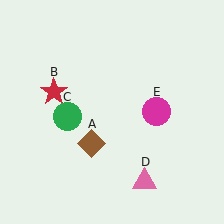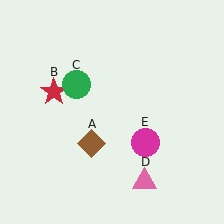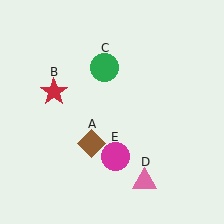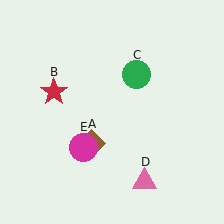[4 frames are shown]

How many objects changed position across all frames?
2 objects changed position: green circle (object C), magenta circle (object E).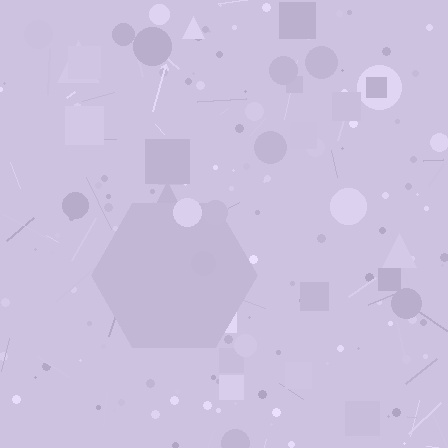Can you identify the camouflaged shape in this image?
The camouflaged shape is a hexagon.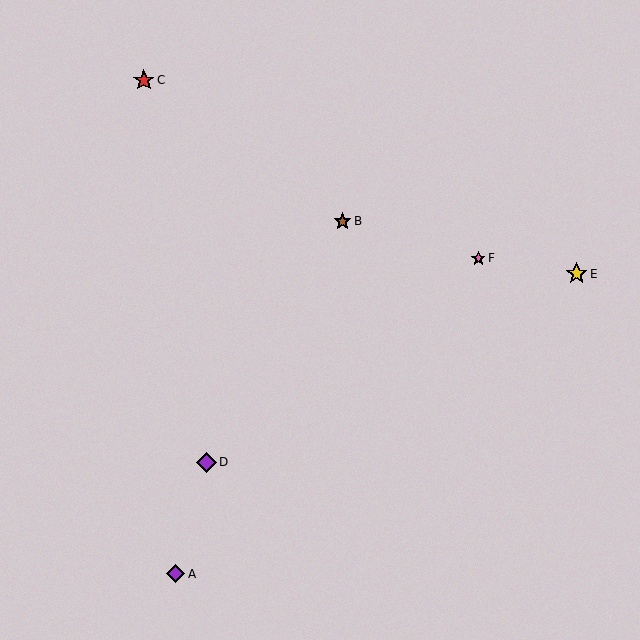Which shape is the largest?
The yellow star (labeled E) is the largest.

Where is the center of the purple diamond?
The center of the purple diamond is at (207, 462).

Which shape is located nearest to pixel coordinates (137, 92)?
The red star (labeled C) at (144, 80) is nearest to that location.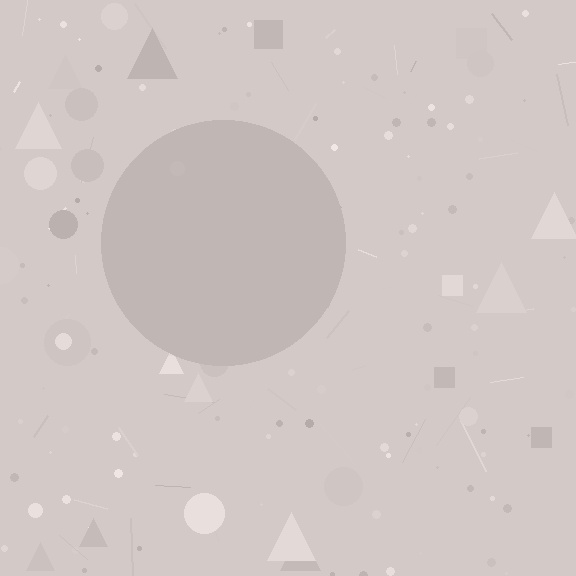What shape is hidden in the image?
A circle is hidden in the image.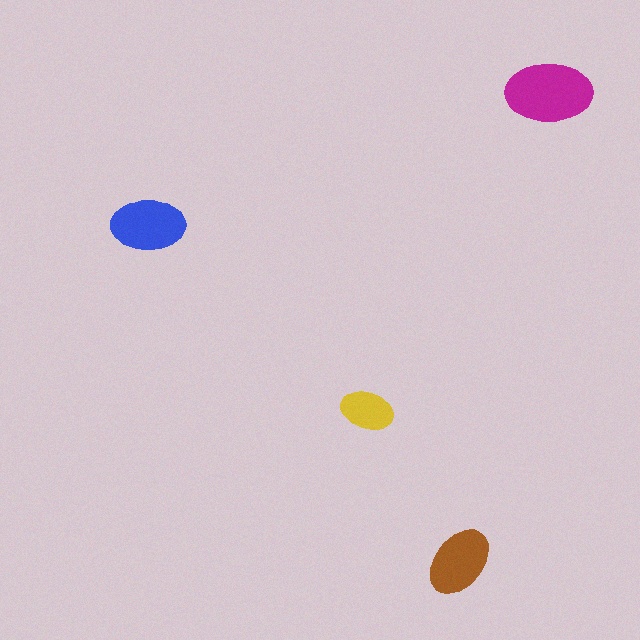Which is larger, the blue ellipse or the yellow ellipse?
The blue one.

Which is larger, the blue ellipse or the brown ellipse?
The blue one.